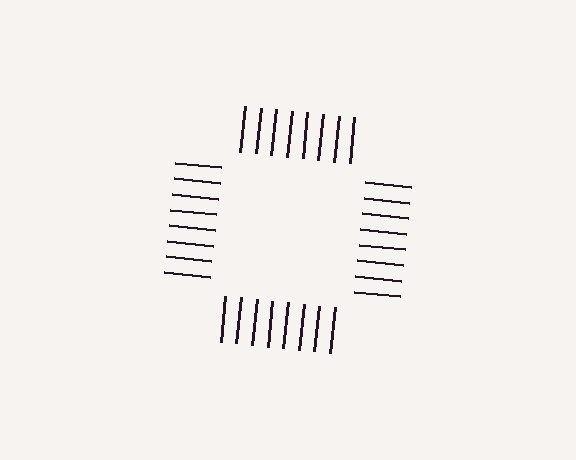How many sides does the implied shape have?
4 sides — the line-ends trace a square.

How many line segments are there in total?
32 — 8 along each of the 4 edges.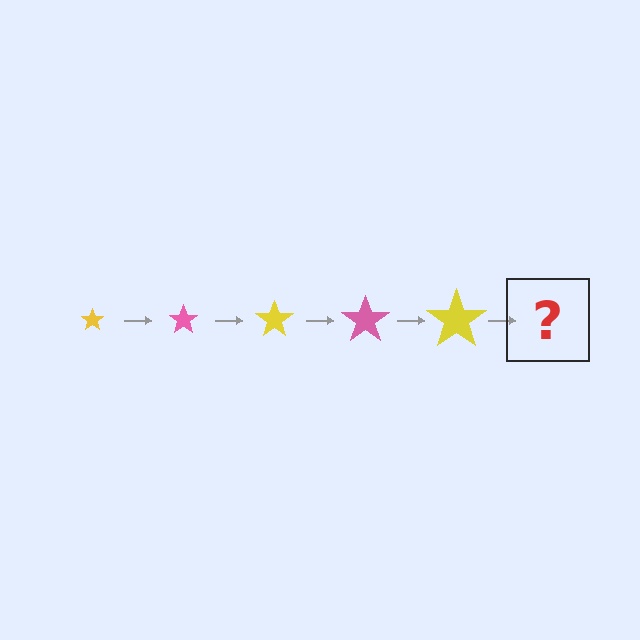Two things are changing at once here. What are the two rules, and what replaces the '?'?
The two rules are that the star grows larger each step and the color cycles through yellow and pink. The '?' should be a pink star, larger than the previous one.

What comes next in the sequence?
The next element should be a pink star, larger than the previous one.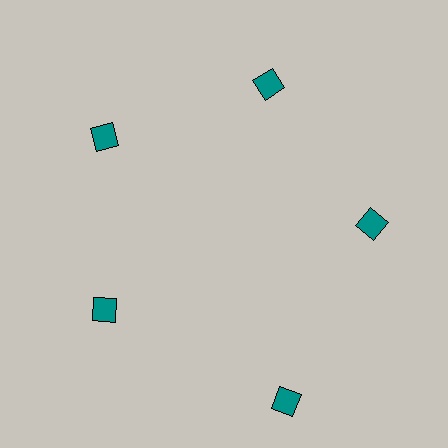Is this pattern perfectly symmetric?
No. The 5 teal diamonds are arranged in a ring, but one element near the 5 o'clock position is pushed outward from the center, breaking the 5-fold rotational symmetry.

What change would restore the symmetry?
The symmetry would be restored by moving it inward, back onto the ring so that all 5 diamonds sit at equal angles and equal distance from the center.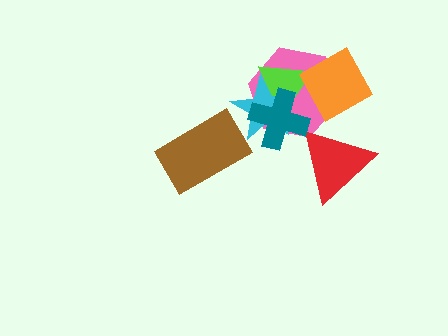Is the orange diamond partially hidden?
No, no other shape covers it.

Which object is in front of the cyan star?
The teal cross is in front of the cyan star.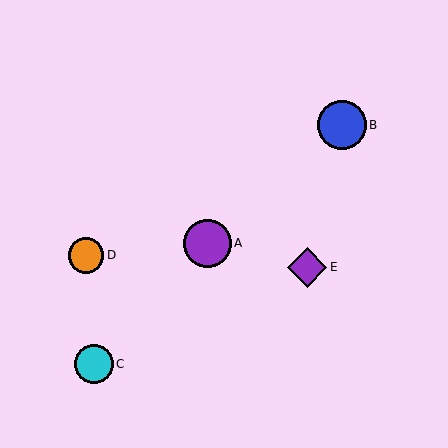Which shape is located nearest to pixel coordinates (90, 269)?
The orange circle (labeled D) at (86, 255) is nearest to that location.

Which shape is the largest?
The blue circle (labeled B) is the largest.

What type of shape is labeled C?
Shape C is a cyan circle.